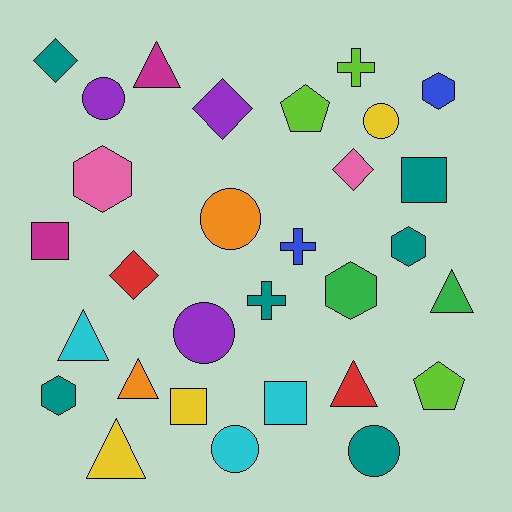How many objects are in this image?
There are 30 objects.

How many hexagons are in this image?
There are 5 hexagons.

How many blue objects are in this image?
There are 2 blue objects.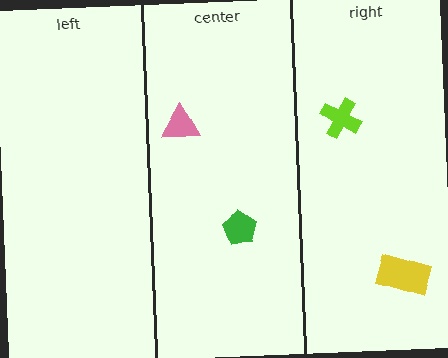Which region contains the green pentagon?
The center region.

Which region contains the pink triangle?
The center region.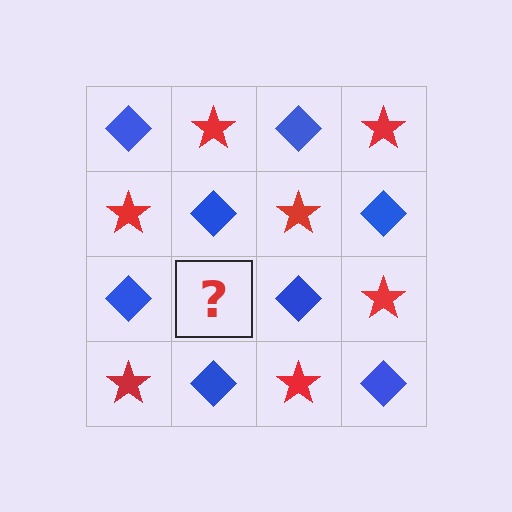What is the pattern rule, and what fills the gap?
The rule is that it alternates blue diamond and red star in a checkerboard pattern. The gap should be filled with a red star.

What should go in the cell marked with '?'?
The missing cell should contain a red star.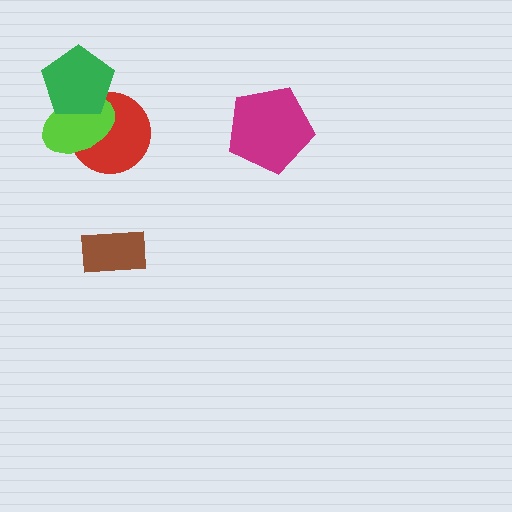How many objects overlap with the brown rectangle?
0 objects overlap with the brown rectangle.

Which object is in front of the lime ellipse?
The green pentagon is in front of the lime ellipse.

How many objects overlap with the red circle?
2 objects overlap with the red circle.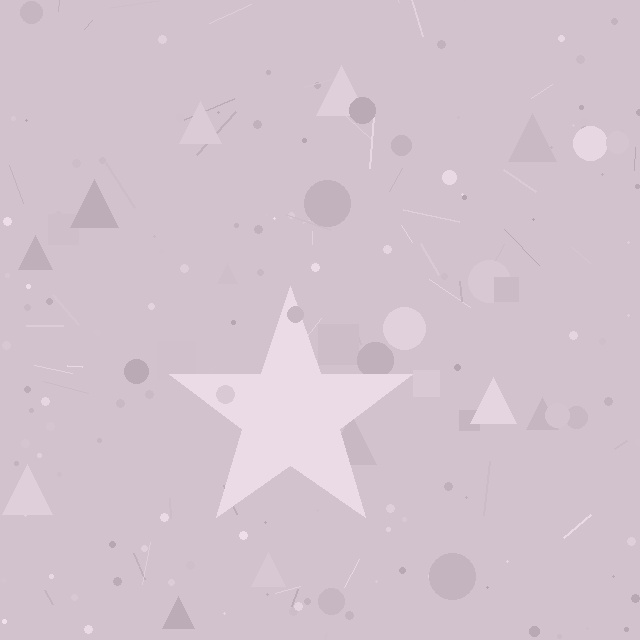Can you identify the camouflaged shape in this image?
The camouflaged shape is a star.